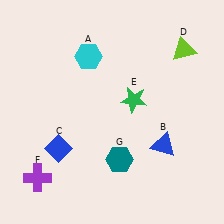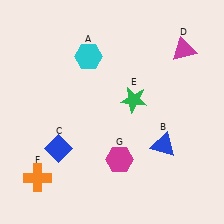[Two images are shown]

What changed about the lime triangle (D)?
In Image 1, D is lime. In Image 2, it changed to magenta.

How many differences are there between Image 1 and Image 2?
There are 3 differences between the two images.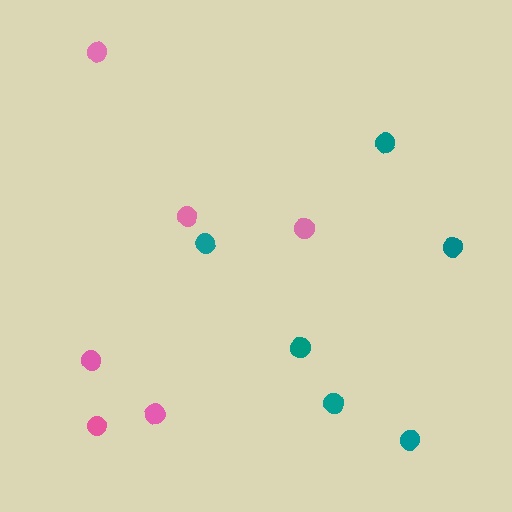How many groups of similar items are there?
There are 2 groups: one group of teal circles (6) and one group of pink circles (6).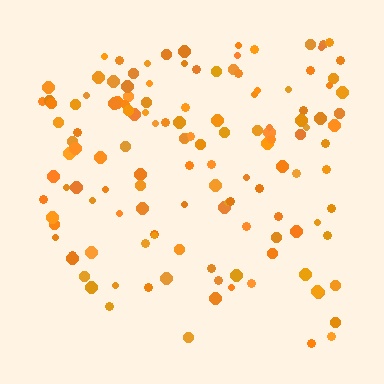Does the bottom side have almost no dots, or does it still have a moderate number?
Still a moderate number, just noticeably fewer than the top.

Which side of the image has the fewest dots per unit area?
The bottom.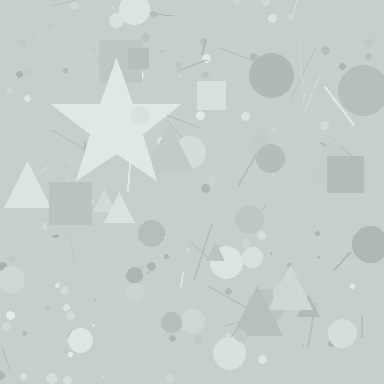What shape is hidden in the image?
A star is hidden in the image.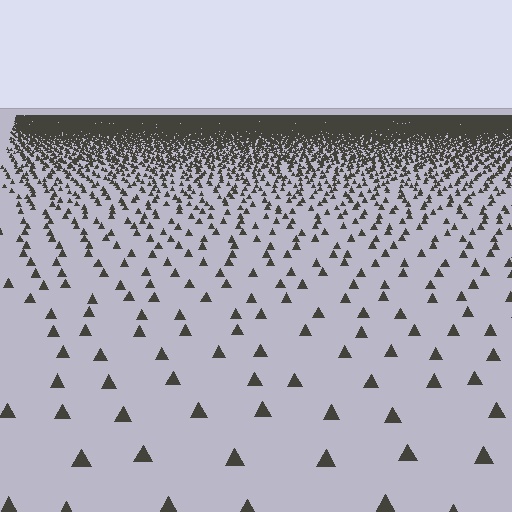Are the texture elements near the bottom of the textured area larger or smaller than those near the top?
Larger. Near the bottom, elements are closer to the viewer and appear at a bigger on-screen size.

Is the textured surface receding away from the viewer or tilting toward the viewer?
The surface is receding away from the viewer. Texture elements get smaller and denser toward the top.